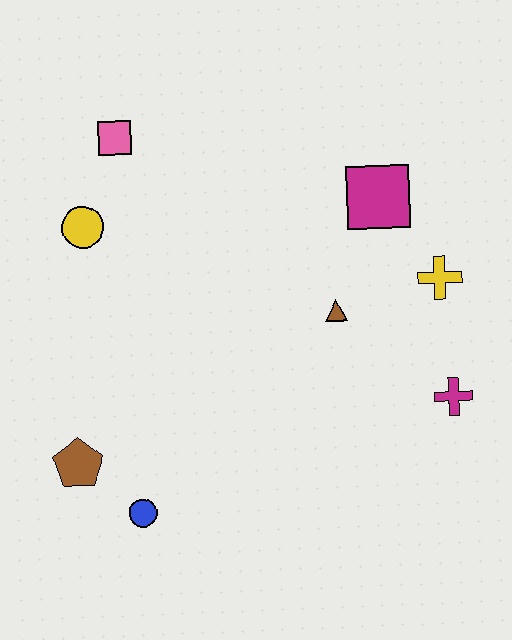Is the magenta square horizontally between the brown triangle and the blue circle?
No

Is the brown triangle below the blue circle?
No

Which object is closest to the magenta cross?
The yellow cross is closest to the magenta cross.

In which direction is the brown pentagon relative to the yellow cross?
The brown pentagon is to the left of the yellow cross.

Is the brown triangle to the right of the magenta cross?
No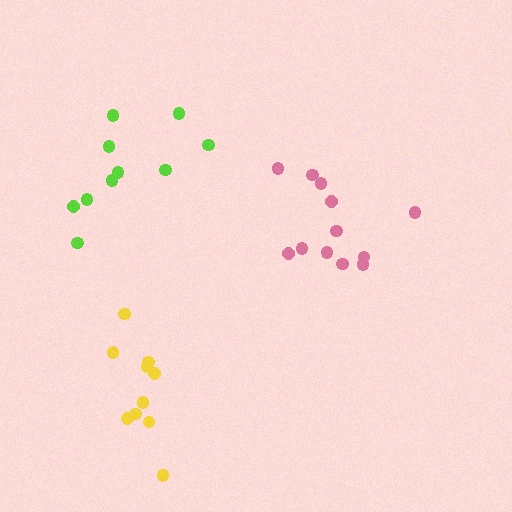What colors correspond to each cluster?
The clusters are colored: pink, yellow, lime.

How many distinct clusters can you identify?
There are 3 distinct clusters.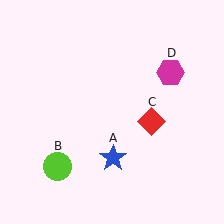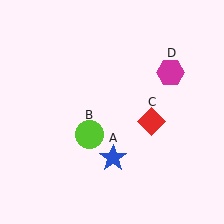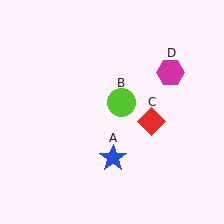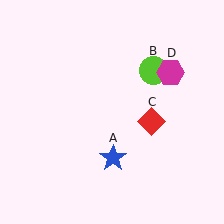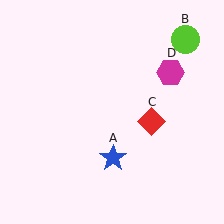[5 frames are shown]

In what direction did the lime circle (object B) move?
The lime circle (object B) moved up and to the right.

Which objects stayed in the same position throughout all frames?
Blue star (object A) and red diamond (object C) and magenta hexagon (object D) remained stationary.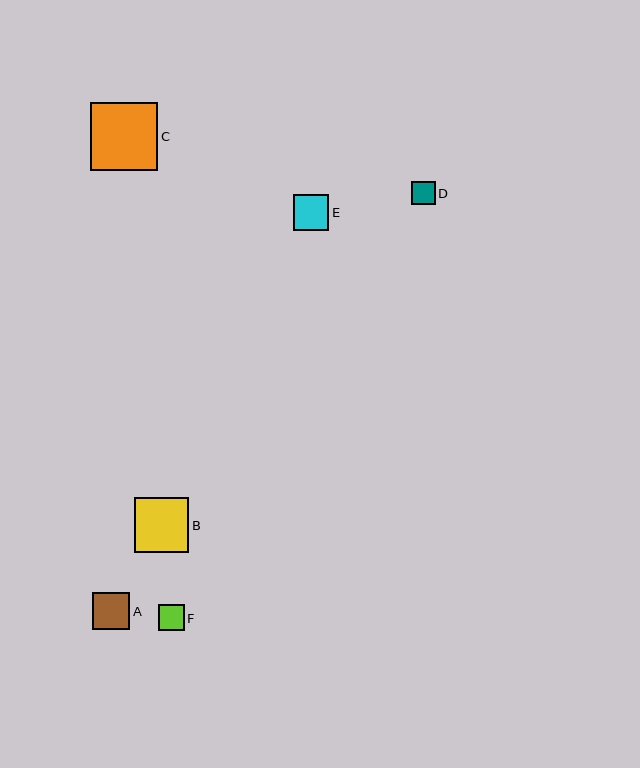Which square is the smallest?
Square D is the smallest with a size of approximately 23 pixels.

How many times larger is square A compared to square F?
Square A is approximately 1.4 times the size of square F.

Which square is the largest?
Square C is the largest with a size of approximately 68 pixels.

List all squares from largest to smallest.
From largest to smallest: C, B, A, E, F, D.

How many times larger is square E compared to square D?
Square E is approximately 1.5 times the size of square D.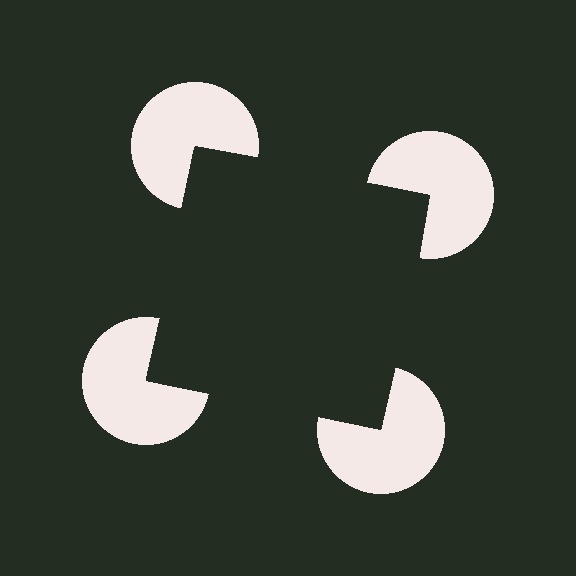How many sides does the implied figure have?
4 sides.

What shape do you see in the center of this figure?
An illusory square — its edges are inferred from the aligned wedge cuts in the pac-man discs, not physically drawn.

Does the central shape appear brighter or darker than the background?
It typically appears slightly darker than the background, even though no actual brightness change is drawn.